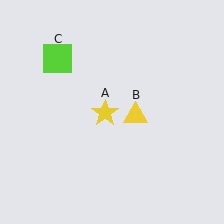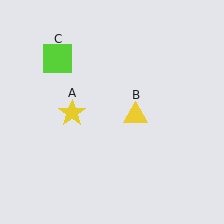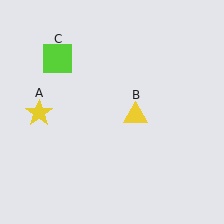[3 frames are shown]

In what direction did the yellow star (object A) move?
The yellow star (object A) moved left.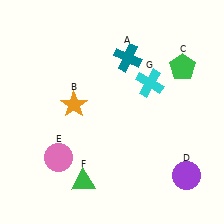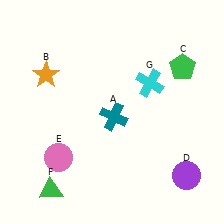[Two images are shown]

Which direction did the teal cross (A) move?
The teal cross (A) moved down.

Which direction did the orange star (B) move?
The orange star (B) moved up.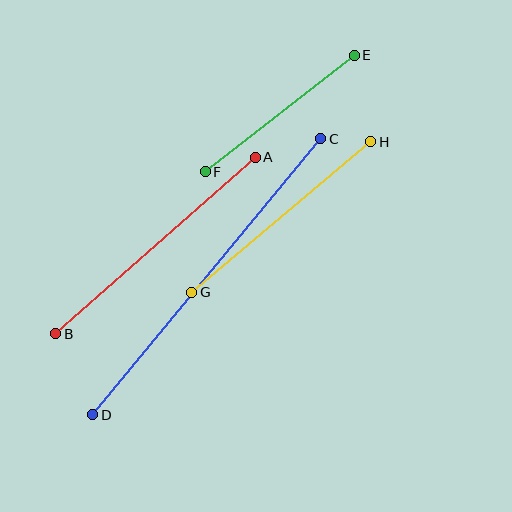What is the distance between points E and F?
The distance is approximately 189 pixels.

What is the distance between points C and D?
The distance is approximately 358 pixels.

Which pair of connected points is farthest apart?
Points C and D are farthest apart.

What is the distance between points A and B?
The distance is approximately 266 pixels.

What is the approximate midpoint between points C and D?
The midpoint is at approximately (207, 277) pixels.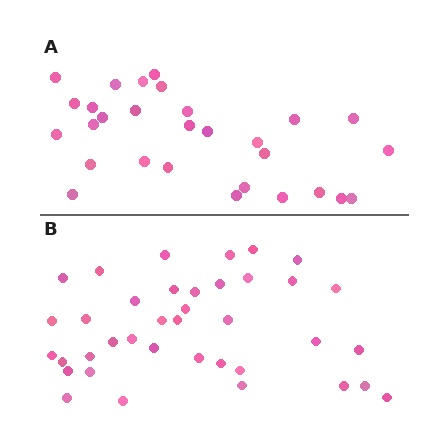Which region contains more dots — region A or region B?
Region B (the bottom region) has more dots.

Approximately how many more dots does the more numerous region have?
Region B has roughly 8 or so more dots than region A.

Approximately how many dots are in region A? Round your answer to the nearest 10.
About 30 dots. (The exact count is 29, which rounds to 30.)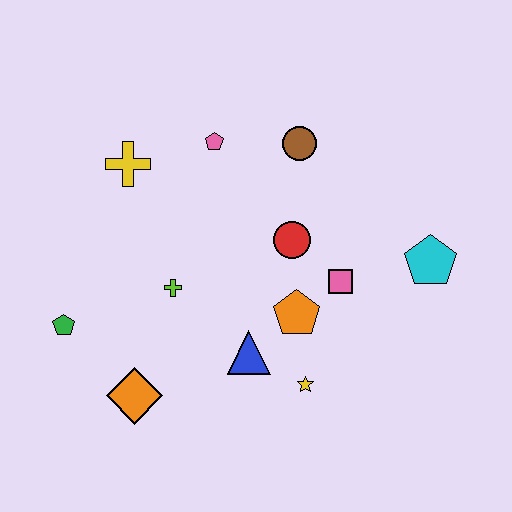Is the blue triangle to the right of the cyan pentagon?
No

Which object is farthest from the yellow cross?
The cyan pentagon is farthest from the yellow cross.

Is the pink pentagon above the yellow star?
Yes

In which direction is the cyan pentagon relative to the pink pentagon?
The cyan pentagon is to the right of the pink pentagon.